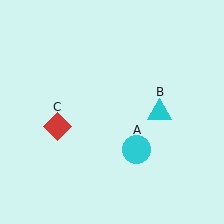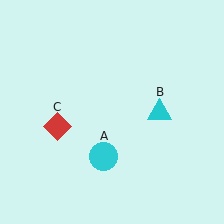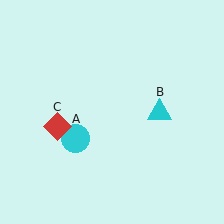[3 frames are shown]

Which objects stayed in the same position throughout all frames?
Cyan triangle (object B) and red diamond (object C) remained stationary.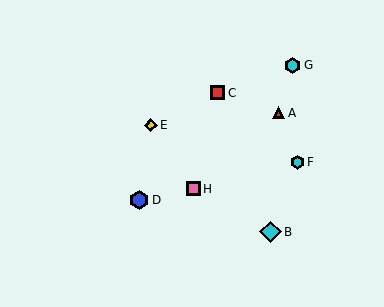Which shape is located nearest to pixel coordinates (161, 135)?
The yellow diamond (labeled E) at (151, 125) is nearest to that location.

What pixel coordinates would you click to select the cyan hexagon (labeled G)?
Click at (293, 65) to select the cyan hexagon G.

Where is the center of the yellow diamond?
The center of the yellow diamond is at (151, 125).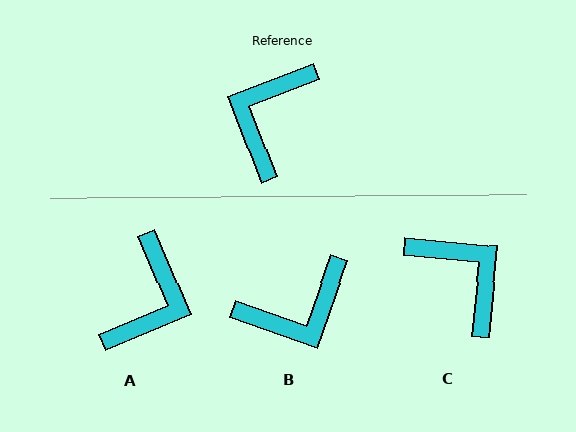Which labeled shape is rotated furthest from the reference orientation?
A, about 178 degrees away.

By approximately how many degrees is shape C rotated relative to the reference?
Approximately 116 degrees clockwise.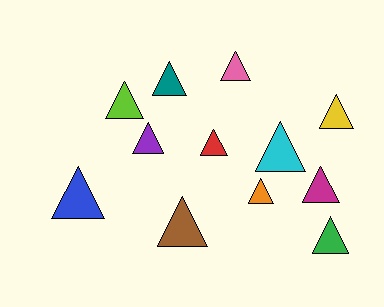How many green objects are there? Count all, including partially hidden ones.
There is 1 green object.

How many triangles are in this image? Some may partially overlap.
There are 12 triangles.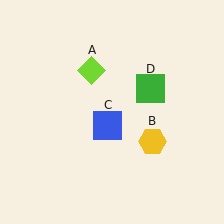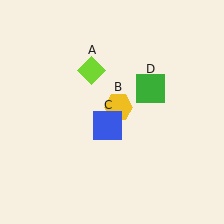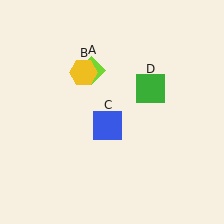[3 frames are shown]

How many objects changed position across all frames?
1 object changed position: yellow hexagon (object B).